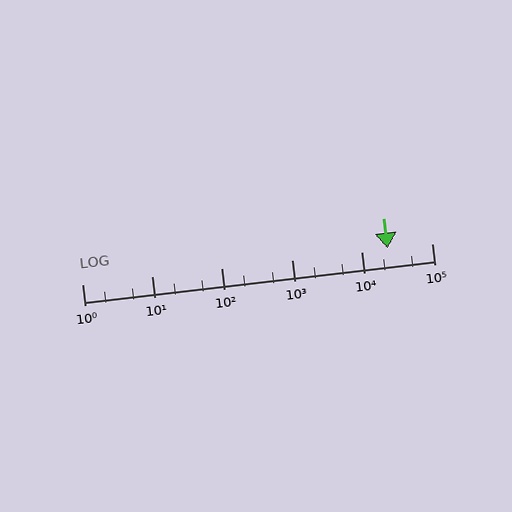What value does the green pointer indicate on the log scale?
The pointer indicates approximately 23000.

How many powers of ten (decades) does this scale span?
The scale spans 5 decades, from 1 to 100000.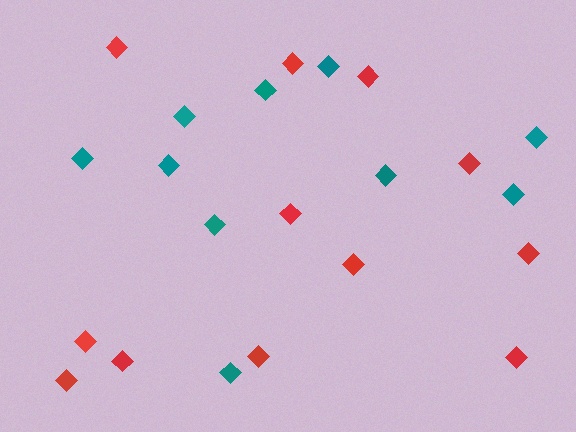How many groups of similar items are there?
There are 2 groups: one group of red diamonds (12) and one group of teal diamonds (10).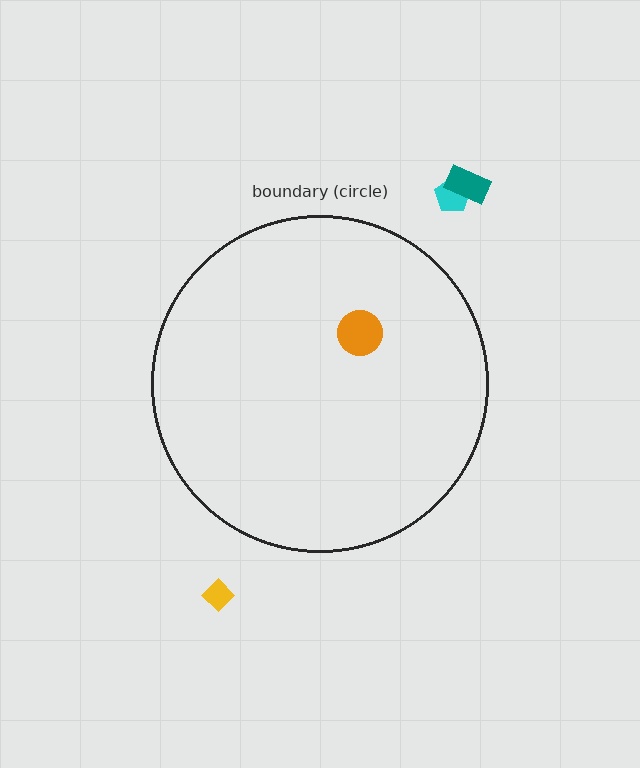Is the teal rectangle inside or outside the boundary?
Outside.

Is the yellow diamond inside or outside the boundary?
Outside.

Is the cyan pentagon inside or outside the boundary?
Outside.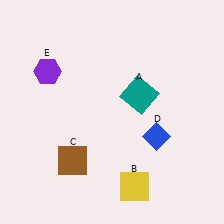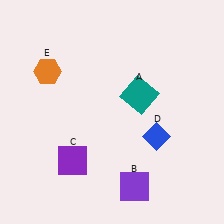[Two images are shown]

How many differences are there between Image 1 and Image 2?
There are 3 differences between the two images.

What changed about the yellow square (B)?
In Image 1, B is yellow. In Image 2, it changed to purple.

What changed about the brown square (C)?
In Image 1, C is brown. In Image 2, it changed to purple.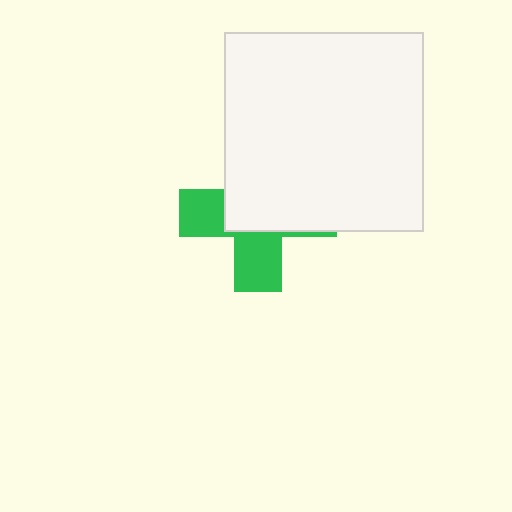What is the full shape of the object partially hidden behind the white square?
The partially hidden object is a green cross.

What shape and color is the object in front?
The object in front is a white square.